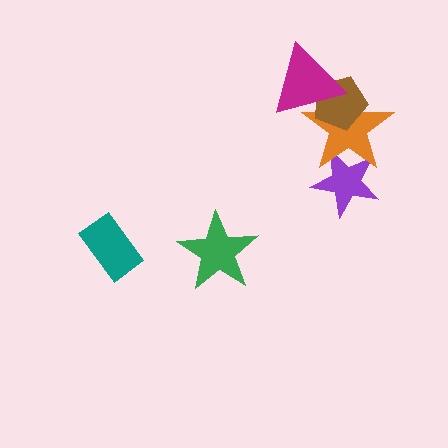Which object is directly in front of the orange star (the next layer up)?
The brown pentagon is directly in front of the orange star.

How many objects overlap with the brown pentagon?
2 objects overlap with the brown pentagon.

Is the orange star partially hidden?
Yes, it is partially covered by another shape.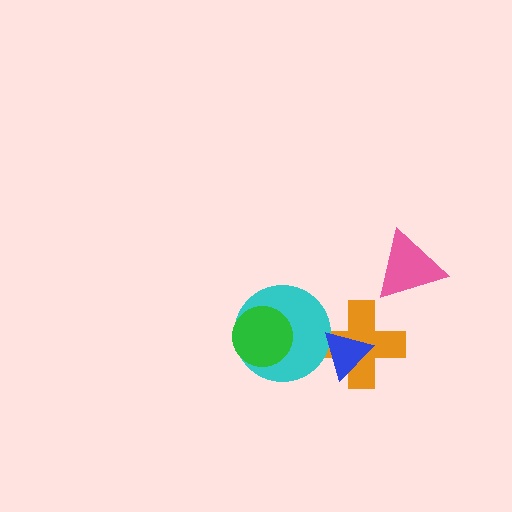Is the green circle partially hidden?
No, no other shape covers it.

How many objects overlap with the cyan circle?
3 objects overlap with the cyan circle.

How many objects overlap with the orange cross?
2 objects overlap with the orange cross.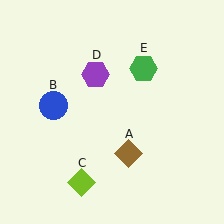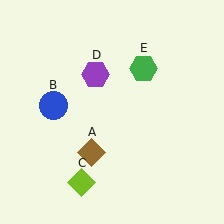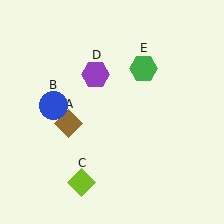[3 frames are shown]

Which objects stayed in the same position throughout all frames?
Blue circle (object B) and lime diamond (object C) and purple hexagon (object D) and green hexagon (object E) remained stationary.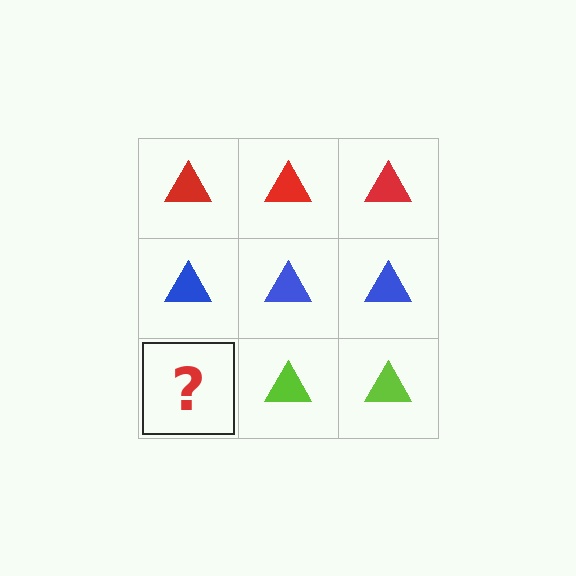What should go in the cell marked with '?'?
The missing cell should contain a lime triangle.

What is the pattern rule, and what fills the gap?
The rule is that each row has a consistent color. The gap should be filled with a lime triangle.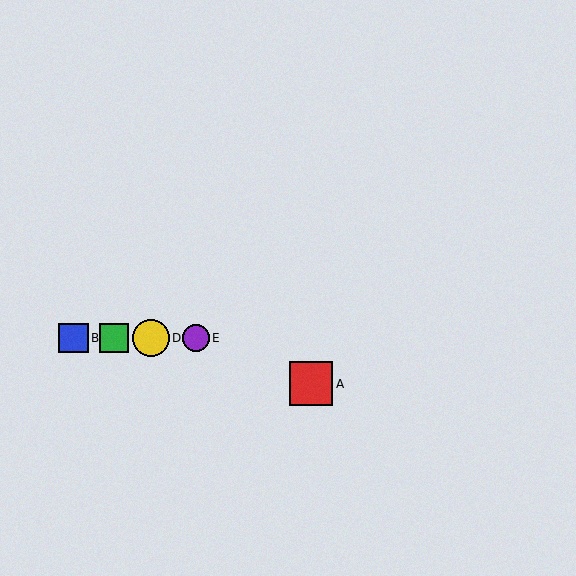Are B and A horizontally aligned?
No, B is at y≈338 and A is at y≈384.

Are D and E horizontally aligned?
Yes, both are at y≈338.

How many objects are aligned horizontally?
4 objects (B, C, D, E) are aligned horizontally.